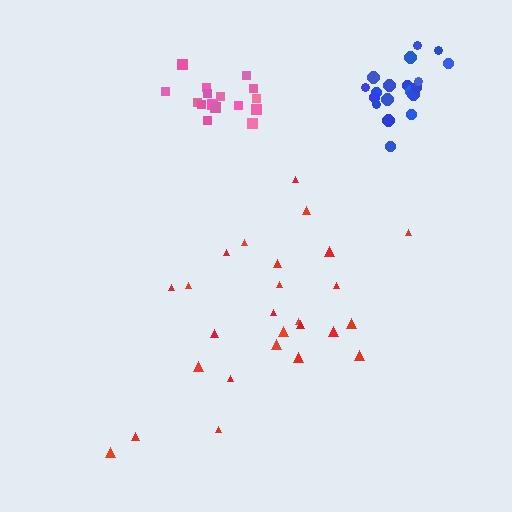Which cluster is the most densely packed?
Pink.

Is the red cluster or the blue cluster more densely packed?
Blue.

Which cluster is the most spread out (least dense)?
Red.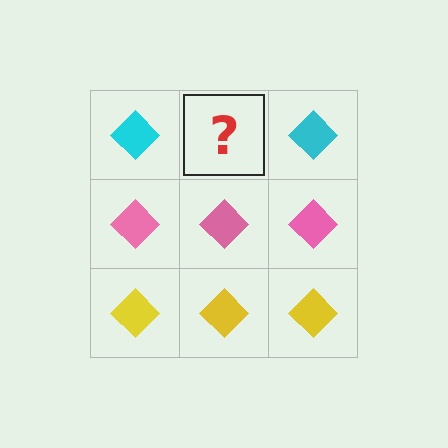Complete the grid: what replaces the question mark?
The question mark should be replaced with a cyan diamond.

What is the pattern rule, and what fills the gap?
The rule is that each row has a consistent color. The gap should be filled with a cyan diamond.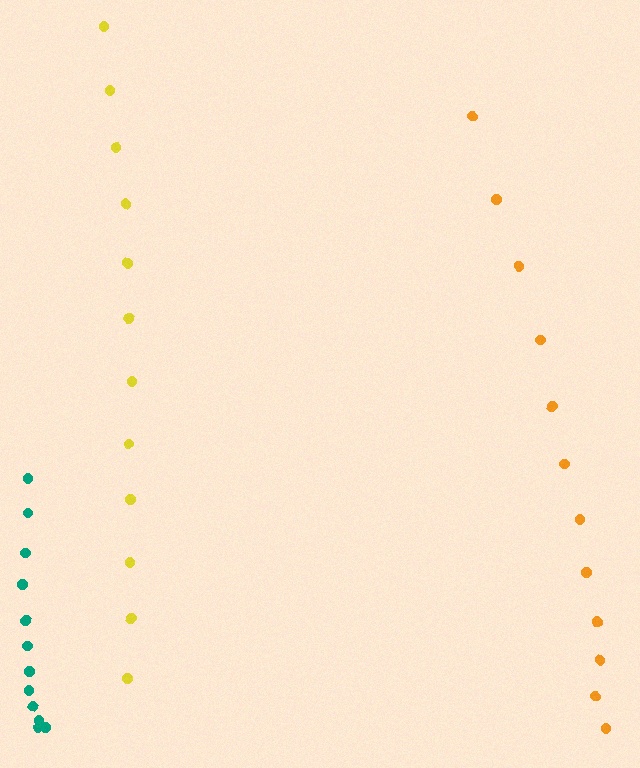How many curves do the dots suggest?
There are 3 distinct paths.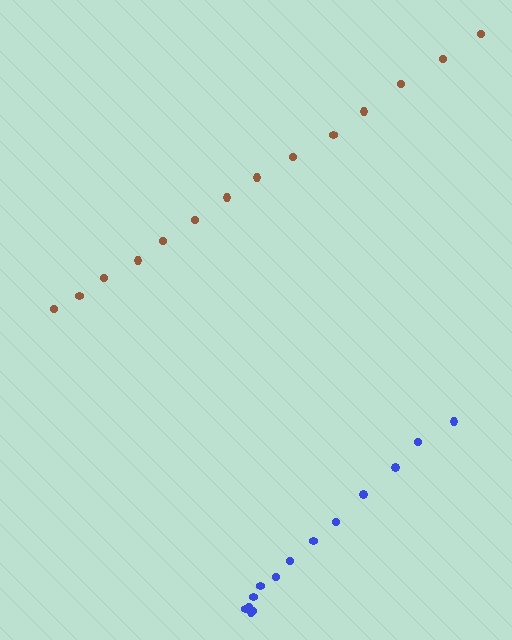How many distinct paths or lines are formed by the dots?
There are 2 distinct paths.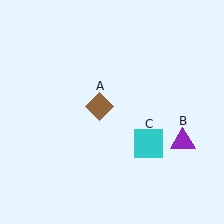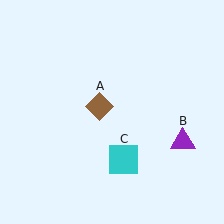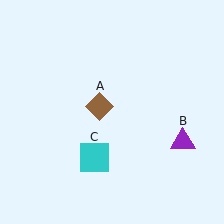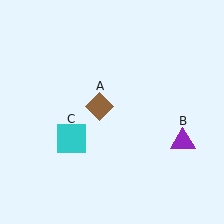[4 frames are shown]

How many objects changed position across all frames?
1 object changed position: cyan square (object C).